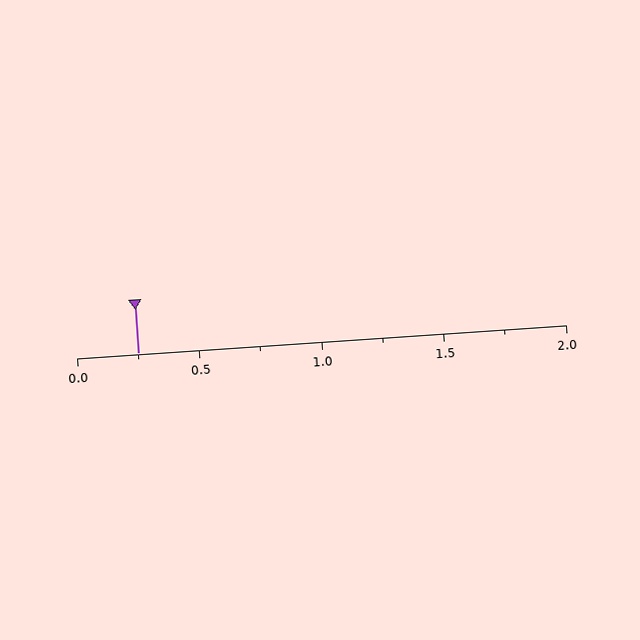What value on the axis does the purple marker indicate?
The marker indicates approximately 0.25.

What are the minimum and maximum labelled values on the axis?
The axis runs from 0.0 to 2.0.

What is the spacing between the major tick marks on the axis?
The major ticks are spaced 0.5 apart.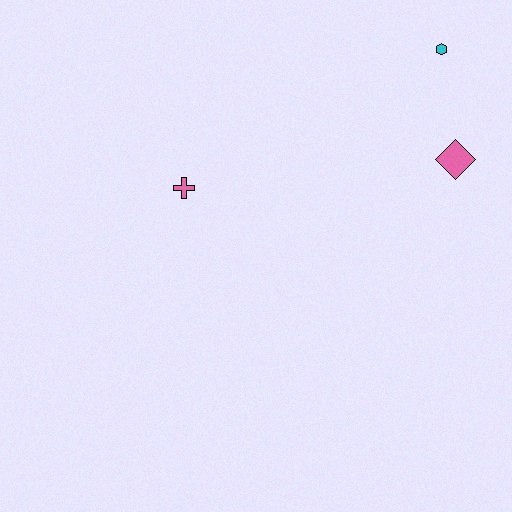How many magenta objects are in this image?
There are no magenta objects.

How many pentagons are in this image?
There are no pentagons.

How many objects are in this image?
There are 3 objects.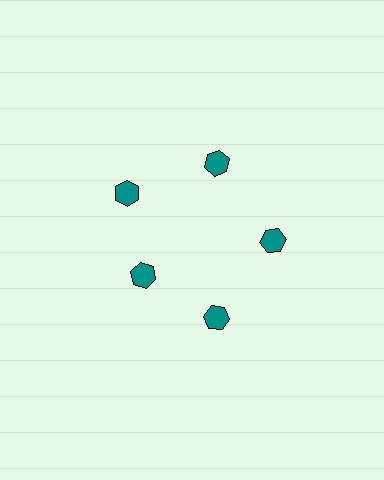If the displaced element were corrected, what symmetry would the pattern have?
It would have 5-fold rotational symmetry — the pattern would map onto itself every 72 degrees.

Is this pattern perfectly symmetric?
No. The 5 teal hexagons are arranged in a ring, but one element near the 8 o'clock position is pulled inward toward the center, breaking the 5-fold rotational symmetry.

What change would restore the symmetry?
The symmetry would be restored by moving it outward, back onto the ring so that all 5 hexagons sit at equal angles and equal distance from the center.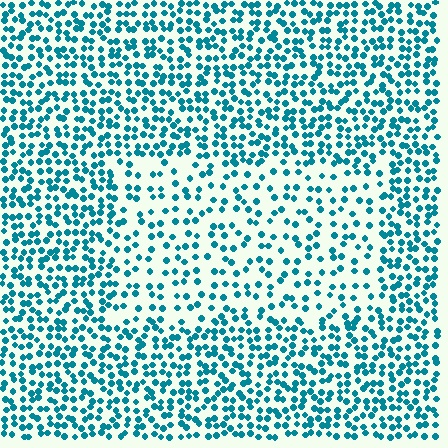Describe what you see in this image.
The image contains small teal elements arranged at two different densities. A rectangle-shaped region is visible where the elements are less densely packed than the surrounding area.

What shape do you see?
I see a rectangle.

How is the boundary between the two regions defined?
The boundary is defined by a change in element density (approximately 1.9x ratio). All elements are the same color, size, and shape.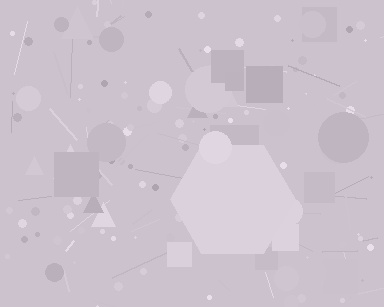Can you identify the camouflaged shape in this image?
The camouflaged shape is a hexagon.